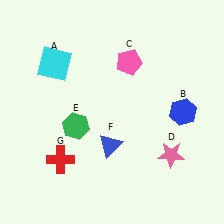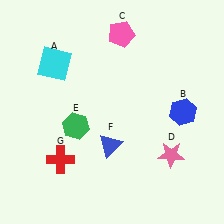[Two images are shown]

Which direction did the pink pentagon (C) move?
The pink pentagon (C) moved up.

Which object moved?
The pink pentagon (C) moved up.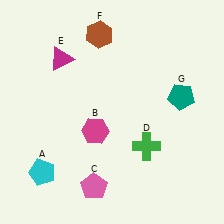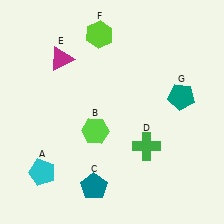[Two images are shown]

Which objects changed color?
B changed from magenta to lime. C changed from pink to teal. F changed from brown to lime.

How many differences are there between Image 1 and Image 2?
There are 3 differences between the two images.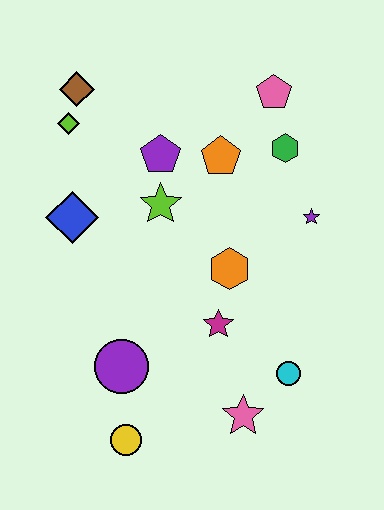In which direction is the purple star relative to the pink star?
The purple star is above the pink star.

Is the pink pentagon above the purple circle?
Yes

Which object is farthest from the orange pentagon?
The yellow circle is farthest from the orange pentagon.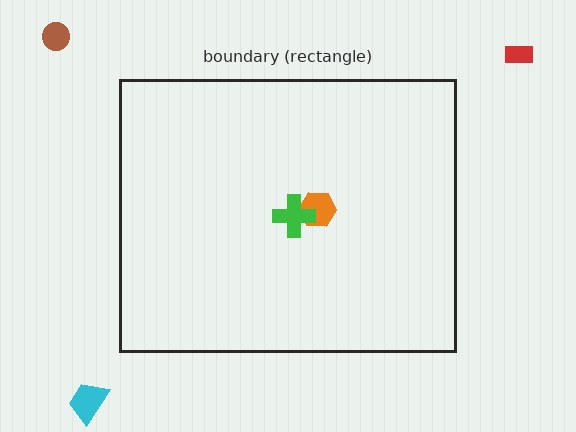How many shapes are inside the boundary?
2 inside, 3 outside.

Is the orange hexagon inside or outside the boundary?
Inside.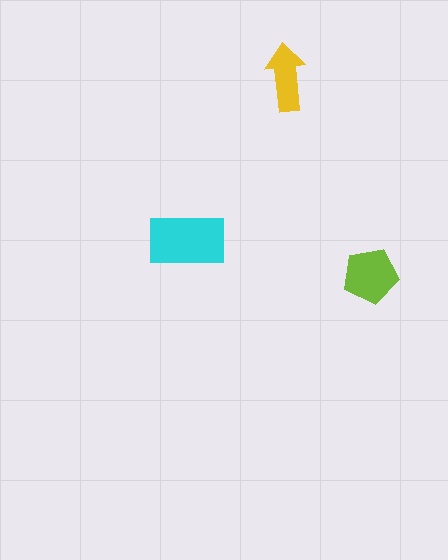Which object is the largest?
The cyan rectangle.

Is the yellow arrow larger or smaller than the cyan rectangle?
Smaller.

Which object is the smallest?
The yellow arrow.